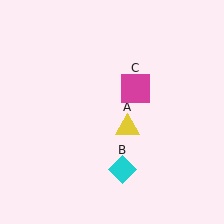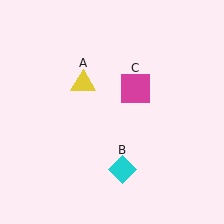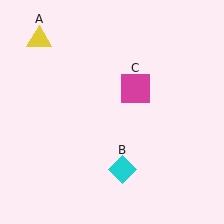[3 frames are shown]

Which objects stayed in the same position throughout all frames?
Cyan diamond (object B) and magenta square (object C) remained stationary.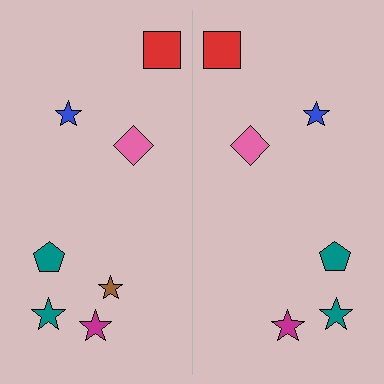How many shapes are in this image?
There are 13 shapes in this image.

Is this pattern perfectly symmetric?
No, the pattern is not perfectly symmetric. A brown star is missing from the right side.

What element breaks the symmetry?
A brown star is missing from the right side.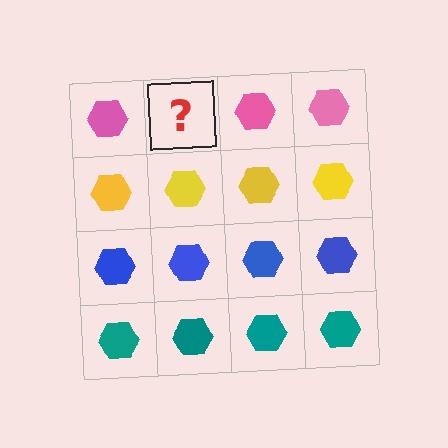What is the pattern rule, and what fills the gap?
The rule is that each row has a consistent color. The gap should be filled with a pink hexagon.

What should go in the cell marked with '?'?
The missing cell should contain a pink hexagon.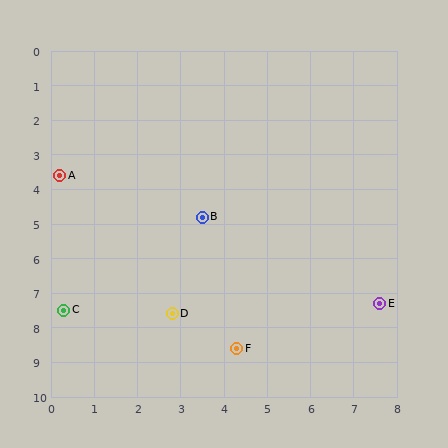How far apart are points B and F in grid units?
Points B and F are about 3.9 grid units apart.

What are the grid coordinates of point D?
Point D is at approximately (2.8, 7.6).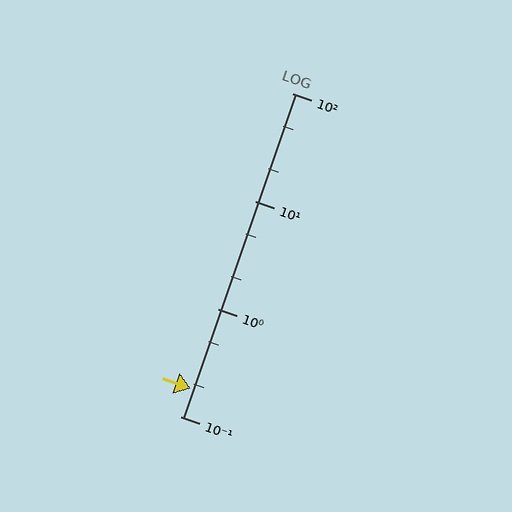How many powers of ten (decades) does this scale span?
The scale spans 3 decades, from 0.1 to 100.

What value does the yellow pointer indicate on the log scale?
The pointer indicates approximately 0.18.